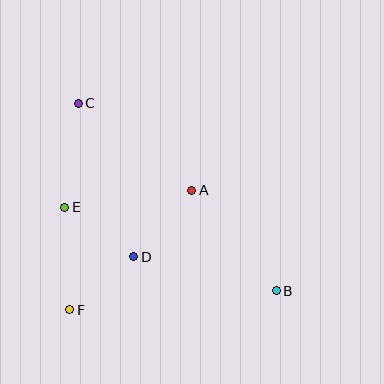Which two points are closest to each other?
Points D and F are closest to each other.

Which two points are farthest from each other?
Points B and C are farthest from each other.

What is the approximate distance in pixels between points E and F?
The distance between E and F is approximately 102 pixels.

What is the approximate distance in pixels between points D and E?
The distance between D and E is approximately 85 pixels.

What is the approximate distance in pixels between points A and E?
The distance between A and E is approximately 128 pixels.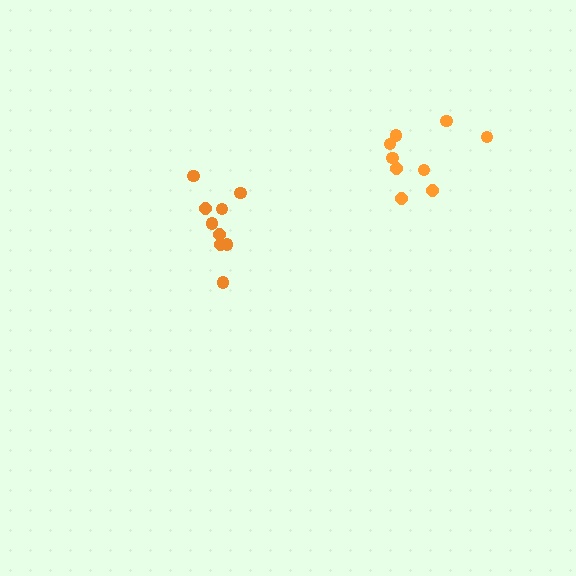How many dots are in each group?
Group 1: 9 dots, Group 2: 9 dots (18 total).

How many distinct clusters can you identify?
There are 2 distinct clusters.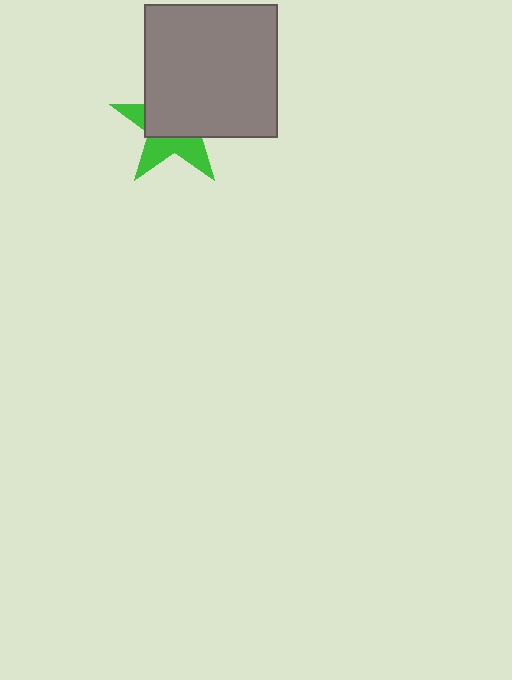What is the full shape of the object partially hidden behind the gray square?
The partially hidden object is a green star.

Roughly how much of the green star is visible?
A small part of it is visible (roughly 41%).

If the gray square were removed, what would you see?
You would see the complete green star.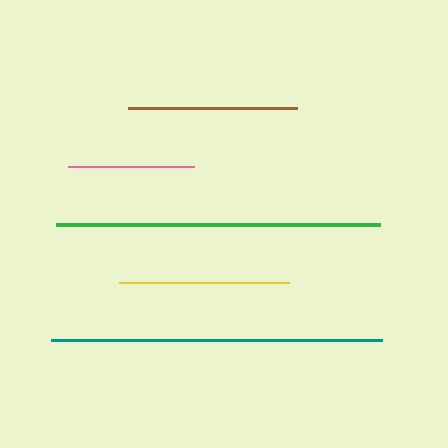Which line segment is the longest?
The teal line is the longest at approximately 331 pixels.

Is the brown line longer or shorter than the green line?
The green line is longer than the brown line.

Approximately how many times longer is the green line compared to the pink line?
The green line is approximately 2.6 times the length of the pink line.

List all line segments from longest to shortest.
From longest to shortest: teal, green, yellow, brown, pink.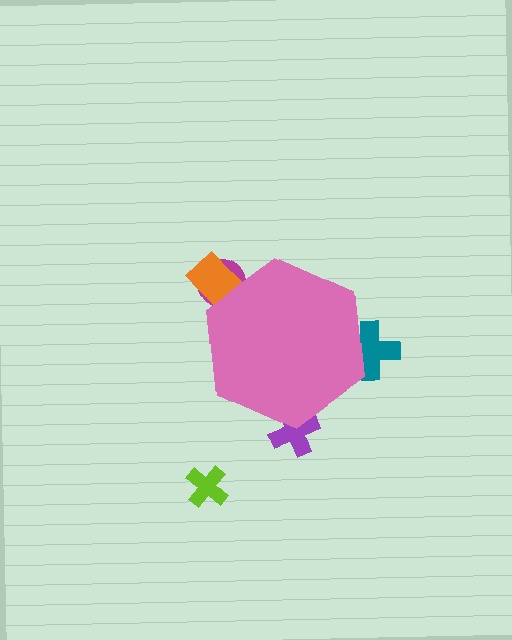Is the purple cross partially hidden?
Yes, the purple cross is partially hidden behind the pink hexagon.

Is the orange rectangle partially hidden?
Yes, the orange rectangle is partially hidden behind the pink hexagon.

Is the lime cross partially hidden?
No, the lime cross is fully visible.